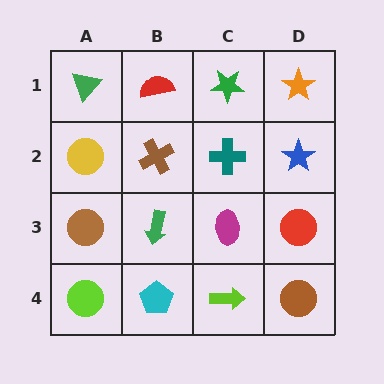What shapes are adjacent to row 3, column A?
A yellow circle (row 2, column A), a lime circle (row 4, column A), a green arrow (row 3, column B).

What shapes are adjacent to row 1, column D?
A blue star (row 2, column D), a green star (row 1, column C).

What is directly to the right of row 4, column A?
A cyan pentagon.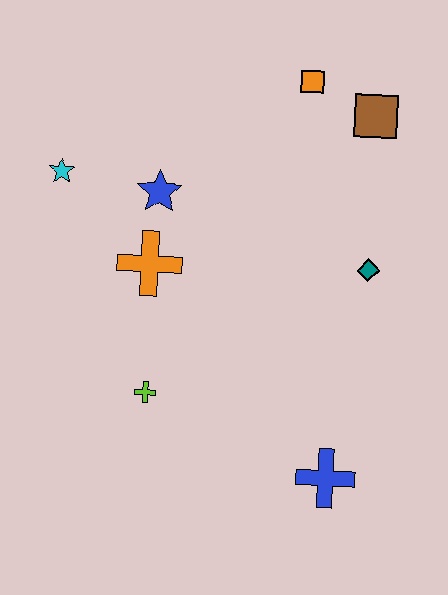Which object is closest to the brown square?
The orange square is closest to the brown square.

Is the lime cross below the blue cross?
No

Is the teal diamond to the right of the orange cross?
Yes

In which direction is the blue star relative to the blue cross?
The blue star is above the blue cross.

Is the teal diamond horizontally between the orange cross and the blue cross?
No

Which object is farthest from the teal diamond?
The cyan star is farthest from the teal diamond.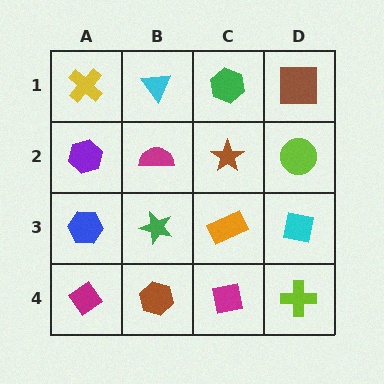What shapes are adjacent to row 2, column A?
A yellow cross (row 1, column A), a blue hexagon (row 3, column A), a magenta semicircle (row 2, column B).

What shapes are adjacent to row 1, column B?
A magenta semicircle (row 2, column B), a yellow cross (row 1, column A), a green hexagon (row 1, column C).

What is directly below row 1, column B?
A magenta semicircle.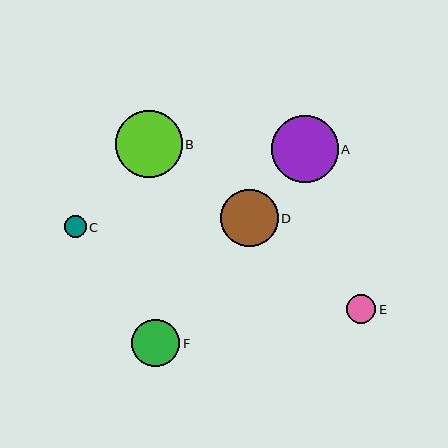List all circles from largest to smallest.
From largest to smallest: B, A, D, F, E, C.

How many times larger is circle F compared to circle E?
Circle F is approximately 1.6 times the size of circle E.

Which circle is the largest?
Circle B is the largest with a size of approximately 67 pixels.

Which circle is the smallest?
Circle C is the smallest with a size of approximately 22 pixels.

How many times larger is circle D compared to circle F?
Circle D is approximately 1.2 times the size of circle F.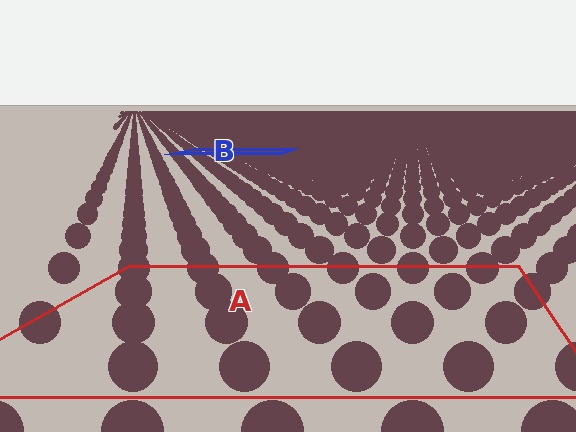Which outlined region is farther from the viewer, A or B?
Region B is farther from the viewer — the texture elements inside it appear smaller and more densely packed.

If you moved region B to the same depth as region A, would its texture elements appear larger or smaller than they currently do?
They would appear larger. At a closer depth, the same texture elements are projected at a bigger on-screen size.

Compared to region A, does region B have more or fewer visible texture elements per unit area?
Region B has more texture elements per unit area — they are packed more densely because it is farther away.